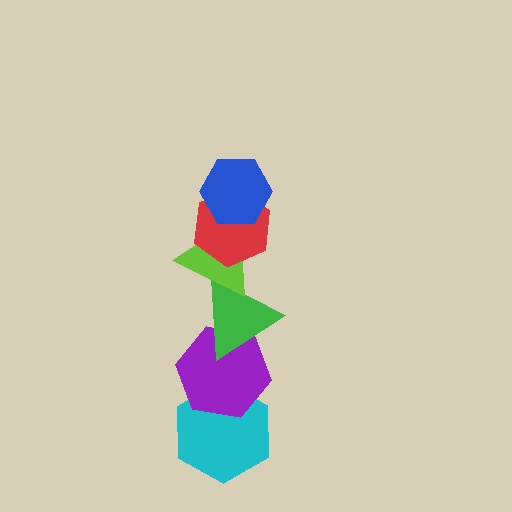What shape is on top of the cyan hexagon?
The purple hexagon is on top of the cyan hexagon.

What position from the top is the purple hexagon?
The purple hexagon is 5th from the top.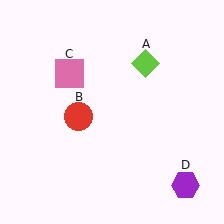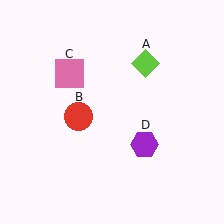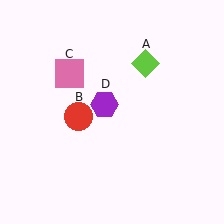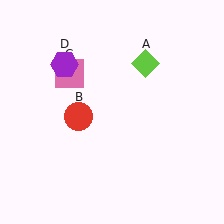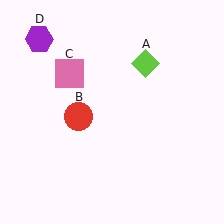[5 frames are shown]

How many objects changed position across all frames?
1 object changed position: purple hexagon (object D).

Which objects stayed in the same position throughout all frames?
Lime diamond (object A) and red circle (object B) and pink square (object C) remained stationary.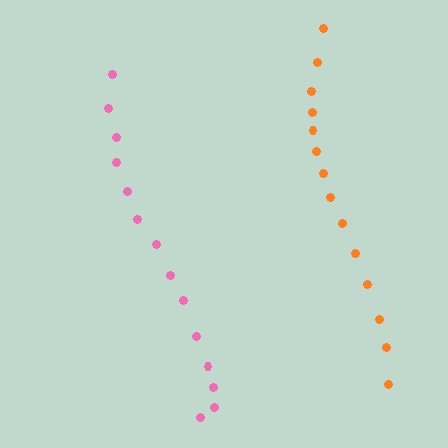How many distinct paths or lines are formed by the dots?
There are 2 distinct paths.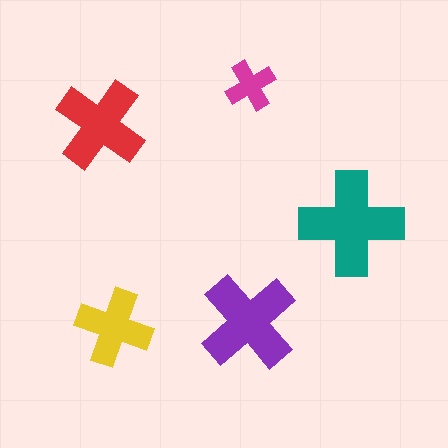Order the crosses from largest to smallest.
the teal one, the purple one, the red one, the yellow one, the magenta one.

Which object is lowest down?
The yellow cross is bottommost.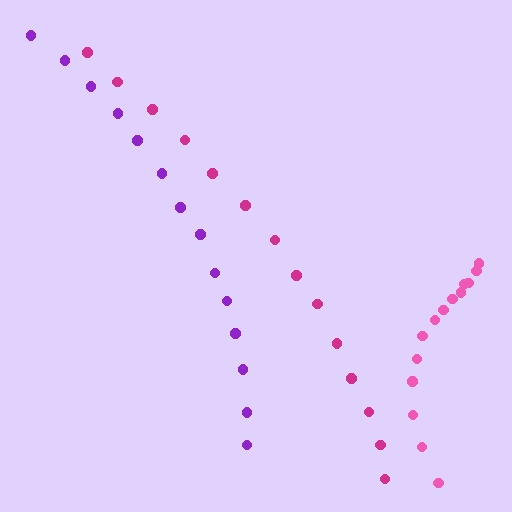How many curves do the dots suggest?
There are 3 distinct paths.